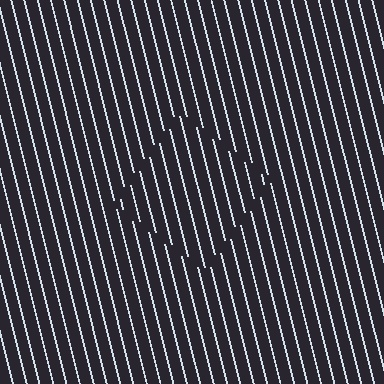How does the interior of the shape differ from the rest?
The interior of the shape contains the same grating, shifted by half a period — the contour is defined by the phase discontinuity where line-ends from the inner and outer gratings abut.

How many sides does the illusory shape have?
4 sides — the line-ends trace a square.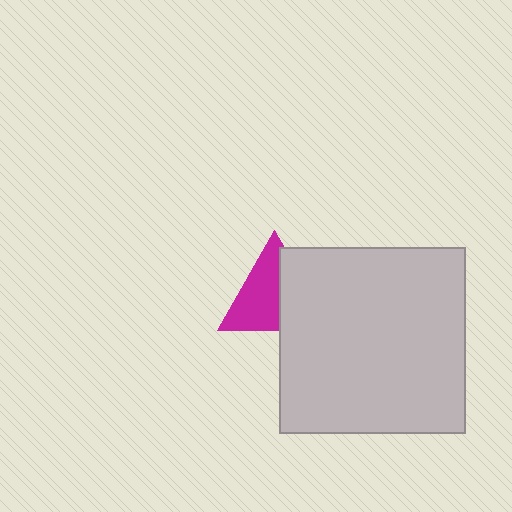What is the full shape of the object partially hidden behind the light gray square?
The partially hidden object is a magenta triangle.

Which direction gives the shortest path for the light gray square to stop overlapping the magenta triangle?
Moving right gives the shortest separation.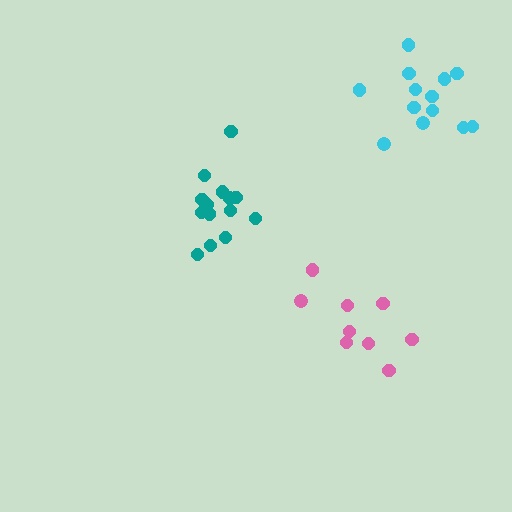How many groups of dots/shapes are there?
There are 3 groups.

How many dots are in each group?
Group 1: 14 dots, Group 2: 9 dots, Group 3: 13 dots (36 total).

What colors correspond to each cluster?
The clusters are colored: teal, pink, cyan.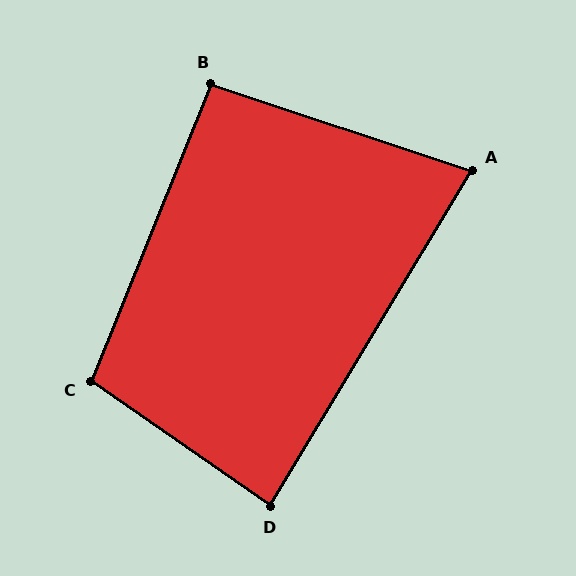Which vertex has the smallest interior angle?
A, at approximately 77 degrees.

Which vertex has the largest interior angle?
C, at approximately 103 degrees.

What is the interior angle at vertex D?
Approximately 86 degrees (approximately right).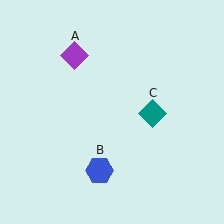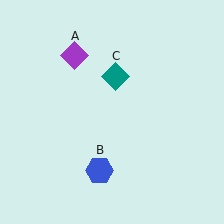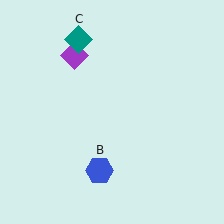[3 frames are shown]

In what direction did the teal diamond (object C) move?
The teal diamond (object C) moved up and to the left.